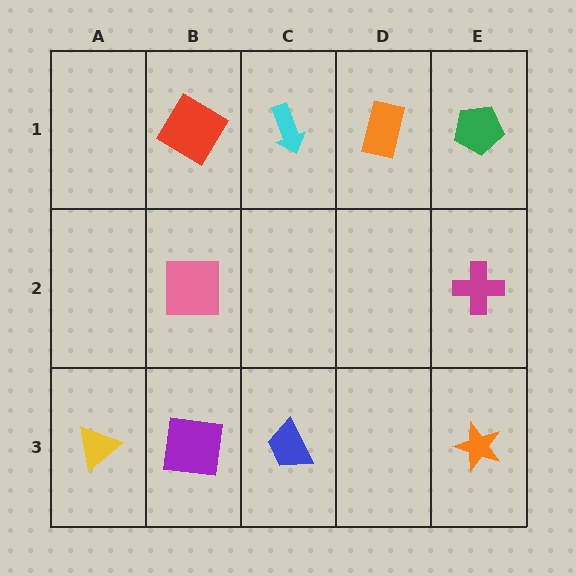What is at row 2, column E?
A magenta cross.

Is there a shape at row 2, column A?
No, that cell is empty.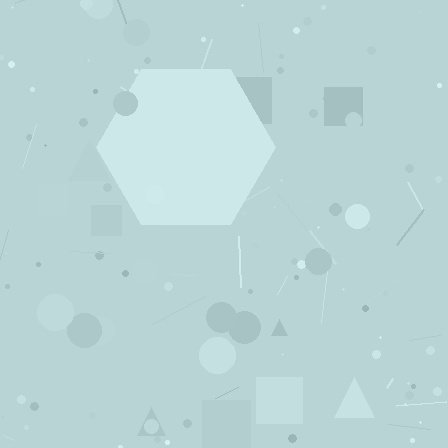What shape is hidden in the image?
A hexagon is hidden in the image.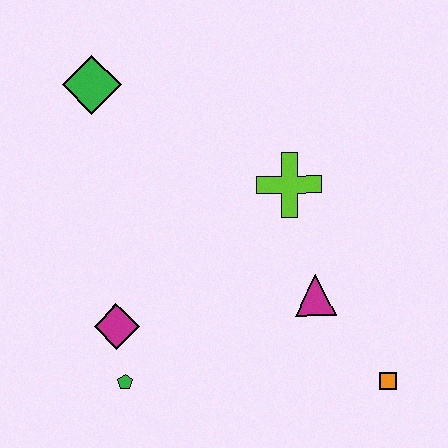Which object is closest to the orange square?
The magenta triangle is closest to the orange square.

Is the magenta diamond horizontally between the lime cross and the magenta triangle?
No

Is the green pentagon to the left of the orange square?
Yes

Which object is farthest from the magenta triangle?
The green diamond is farthest from the magenta triangle.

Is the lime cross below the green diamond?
Yes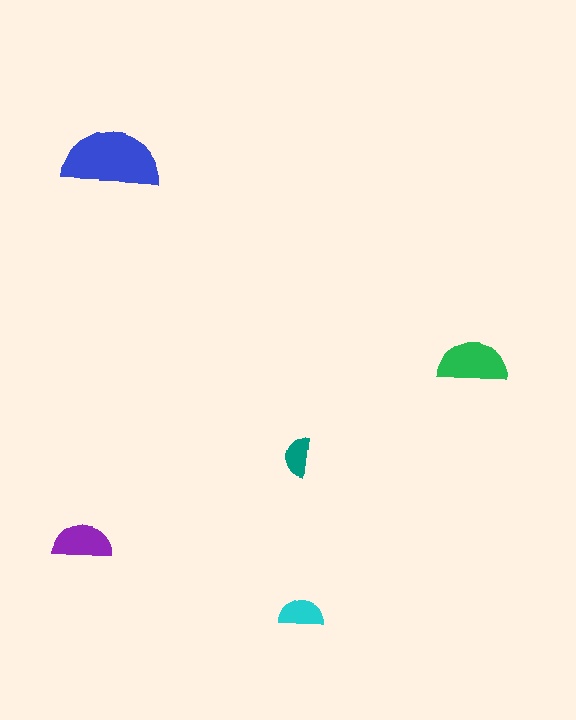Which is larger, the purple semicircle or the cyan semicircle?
The purple one.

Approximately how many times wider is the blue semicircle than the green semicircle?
About 1.5 times wider.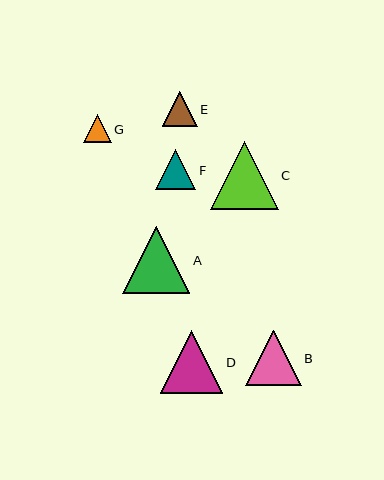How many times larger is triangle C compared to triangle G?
Triangle C is approximately 2.5 times the size of triangle G.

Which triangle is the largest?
Triangle A is the largest with a size of approximately 68 pixels.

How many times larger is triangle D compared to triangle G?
Triangle D is approximately 2.3 times the size of triangle G.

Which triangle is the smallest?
Triangle G is the smallest with a size of approximately 28 pixels.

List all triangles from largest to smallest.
From largest to smallest: A, C, D, B, F, E, G.